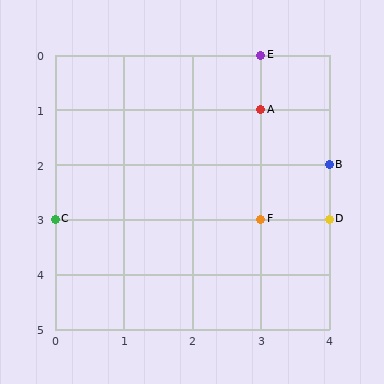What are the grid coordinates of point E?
Point E is at grid coordinates (3, 0).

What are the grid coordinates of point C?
Point C is at grid coordinates (0, 3).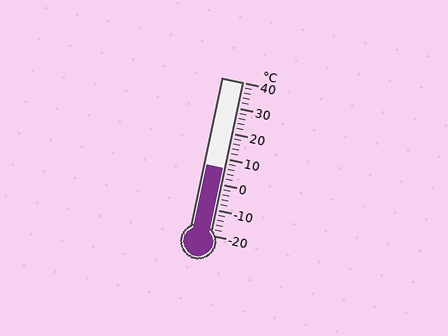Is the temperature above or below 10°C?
The temperature is below 10°C.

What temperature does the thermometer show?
The thermometer shows approximately 6°C.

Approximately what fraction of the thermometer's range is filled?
The thermometer is filled to approximately 45% of its range.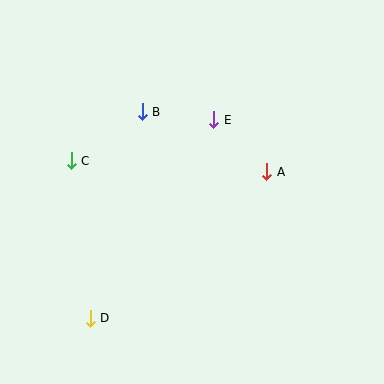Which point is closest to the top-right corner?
Point A is closest to the top-right corner.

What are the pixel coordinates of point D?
Point D is at (90, 318).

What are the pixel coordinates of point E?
Point E is at (214, 120).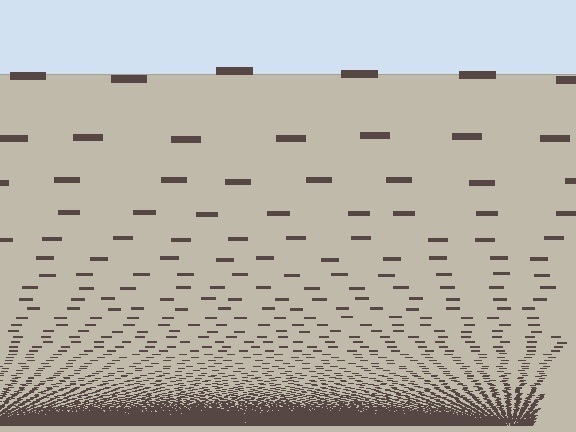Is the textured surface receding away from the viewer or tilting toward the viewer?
The surface appears to tilt toward the viewer. Texture elements get larger and sparser toward the top.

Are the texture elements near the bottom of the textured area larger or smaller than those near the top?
Smaller. The gradient is inverted — elements near the bottom are smaller and denser.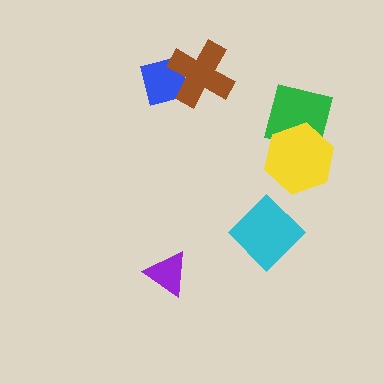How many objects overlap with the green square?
1 object overlaps with the green square.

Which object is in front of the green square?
The yellow hexagon is in front of the green square.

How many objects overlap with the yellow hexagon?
1 object overlaps with the yellow hexagon.